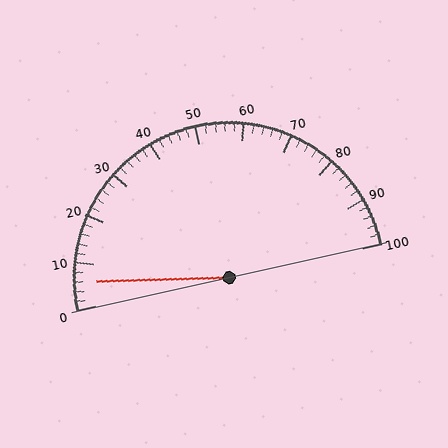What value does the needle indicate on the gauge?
The needle indicates approximately 6.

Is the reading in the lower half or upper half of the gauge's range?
The reading is in the lower half of the range (0 to 100).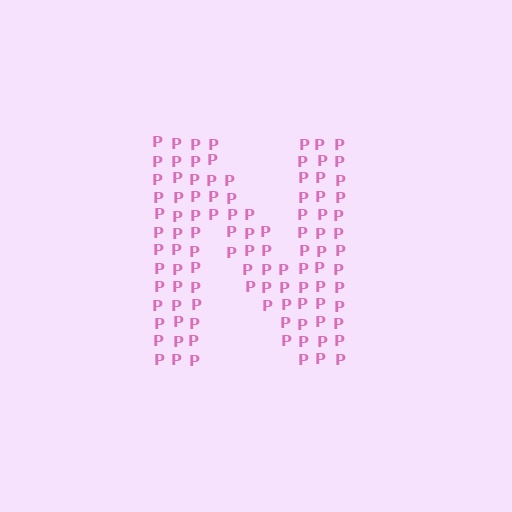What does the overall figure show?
The overall figure shows the letter N.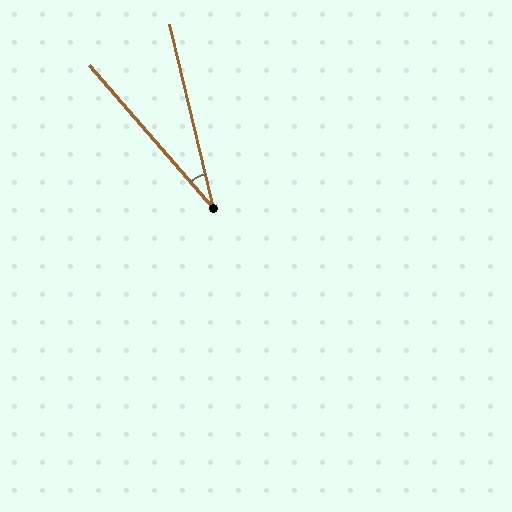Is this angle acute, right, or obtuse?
It is acute.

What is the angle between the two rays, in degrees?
Approximately 28 degrees.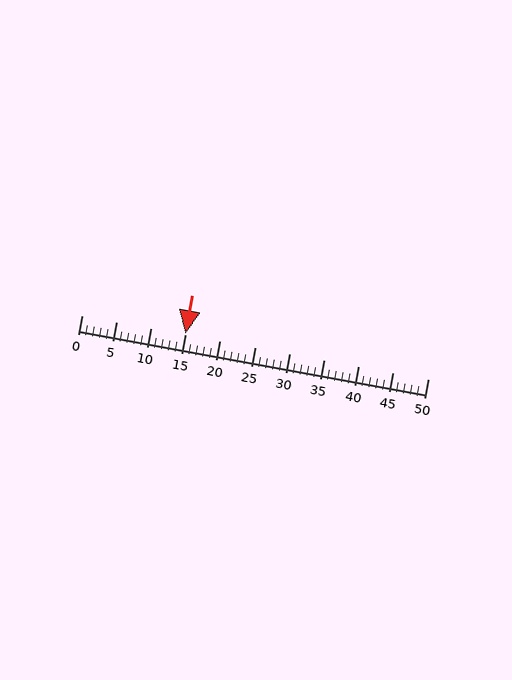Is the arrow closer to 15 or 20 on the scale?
The arrow is closer to 15.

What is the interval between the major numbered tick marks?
The major tick marks are spaced 5 units apart.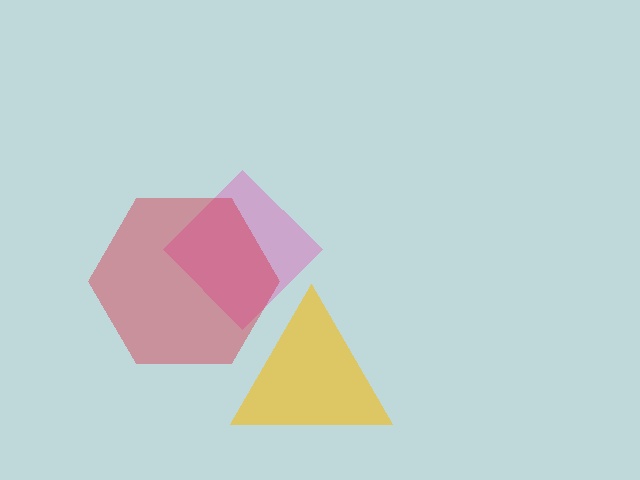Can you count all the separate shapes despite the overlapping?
Yes, there are 3 separate shapes.